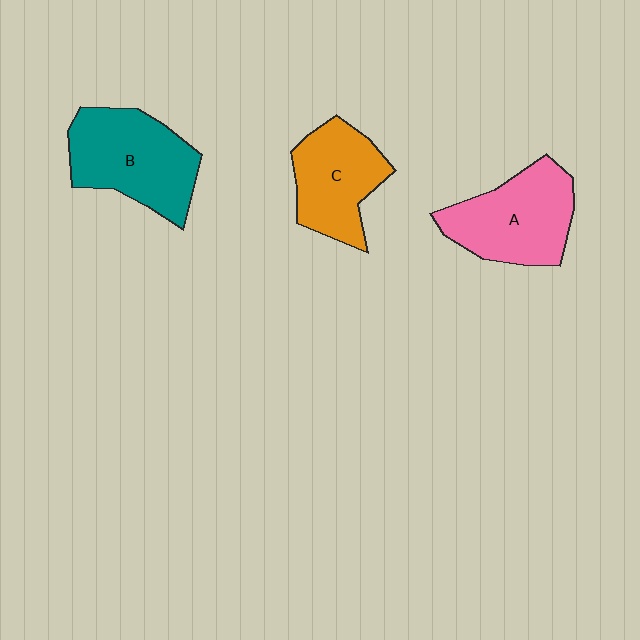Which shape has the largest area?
Shape B (teal).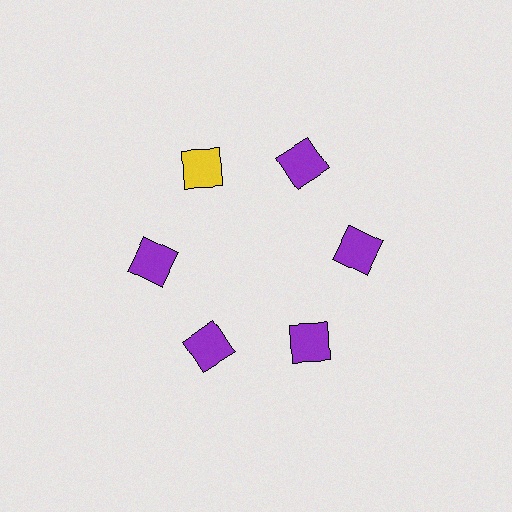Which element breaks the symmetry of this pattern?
The yellow square at roughly the 11 o'clock position breaks the symmetry. All other shapes are purple squares.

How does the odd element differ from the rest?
It has a different color: yellow instead of purple.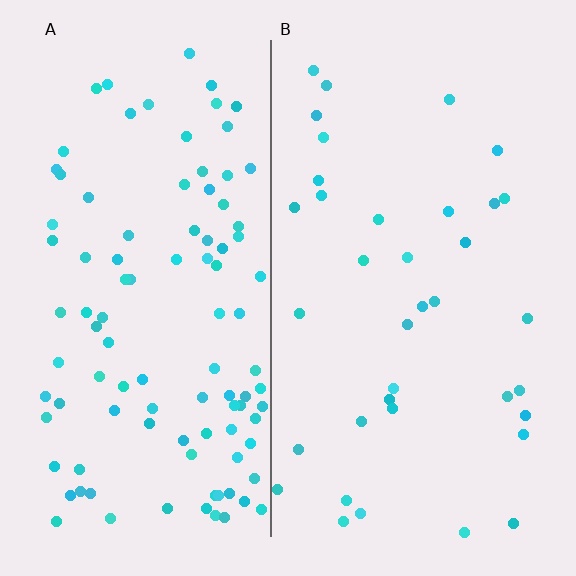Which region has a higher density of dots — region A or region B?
A (the left).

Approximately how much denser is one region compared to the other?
Approximately 2.8× — region A over region B.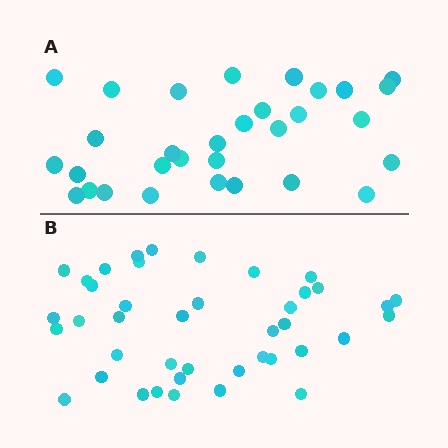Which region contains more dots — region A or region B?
Region B (the bottom region) has more dots.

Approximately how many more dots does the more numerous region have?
Region B has roughly 10 or so more dots than region A.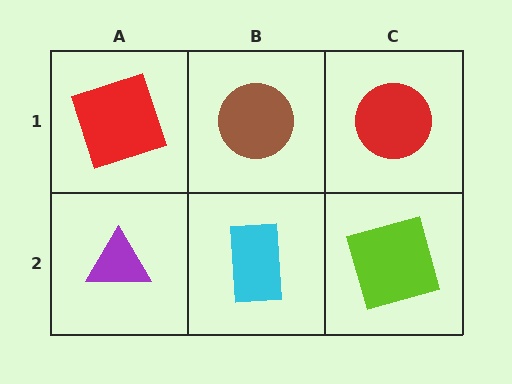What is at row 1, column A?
A red square.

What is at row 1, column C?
A red circle.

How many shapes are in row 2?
3 shapes.